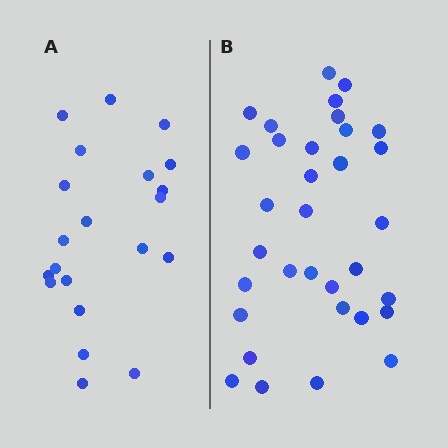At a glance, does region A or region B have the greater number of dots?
Region B (the right region) has more dots.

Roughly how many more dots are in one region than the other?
Region B has roughly 12 or so more dots than region A.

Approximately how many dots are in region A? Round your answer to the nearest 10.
About 20 dots. (The exact count is 21, which rounds to 20.)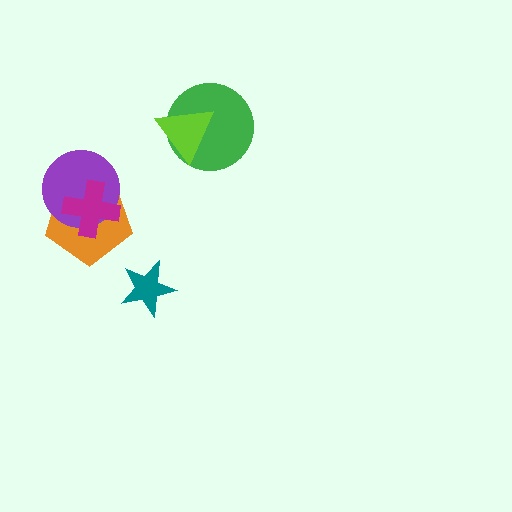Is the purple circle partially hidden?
Yes, it is partially covered by another shape.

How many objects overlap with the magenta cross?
2 objects overlap with the magenta cross.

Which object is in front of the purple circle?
The magenta cross is in front of the purple circle.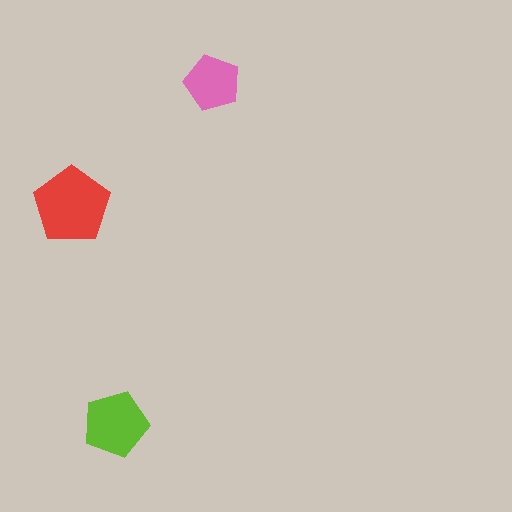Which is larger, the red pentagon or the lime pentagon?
The red one.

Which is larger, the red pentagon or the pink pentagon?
The red one.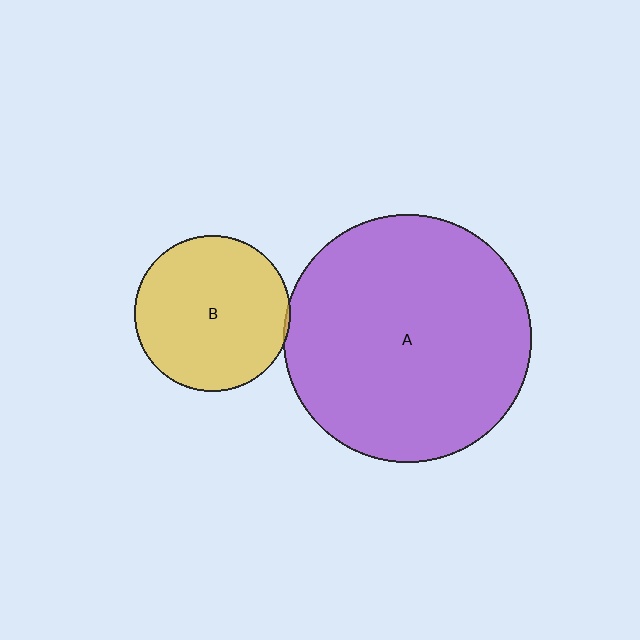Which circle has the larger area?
Circle A (purple).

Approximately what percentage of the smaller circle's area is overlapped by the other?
Approximately 5%.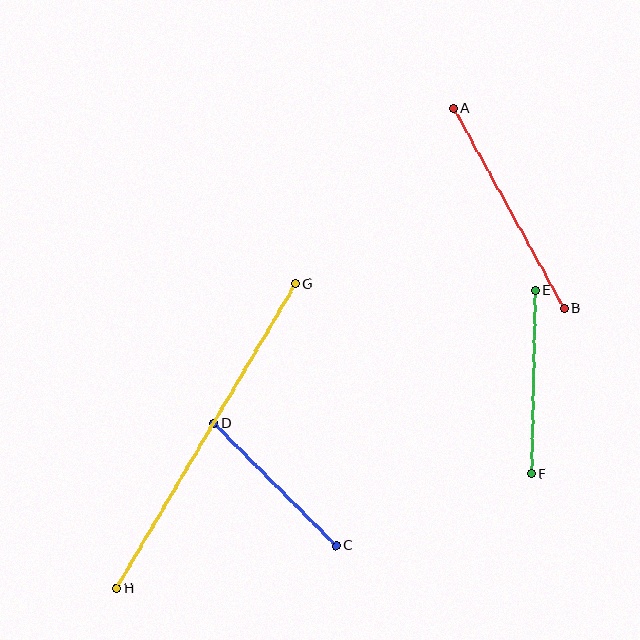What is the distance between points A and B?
The distance is approximately 229 pixels.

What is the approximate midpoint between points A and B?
The midpoint is at approximately (509, 208) pixels.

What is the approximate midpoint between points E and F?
The midpoint is at approximately (533, 382) pixels.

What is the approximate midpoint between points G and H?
The midpoint is at approximately (206, 436) pixels.